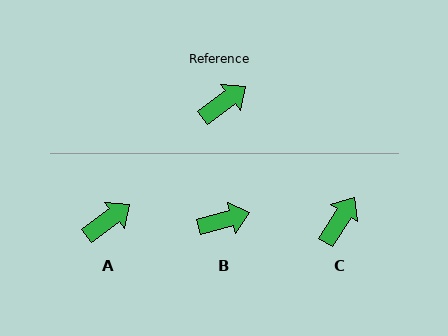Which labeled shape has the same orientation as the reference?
A.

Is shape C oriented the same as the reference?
No, it is off by about 21 degrees.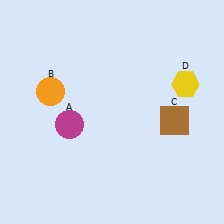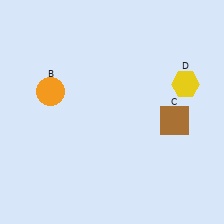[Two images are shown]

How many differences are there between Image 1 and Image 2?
There is 1 difference between the two images.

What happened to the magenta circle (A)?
The magenta circle (A) was removed in Image 2. It was in the bottom-left area of Image 1.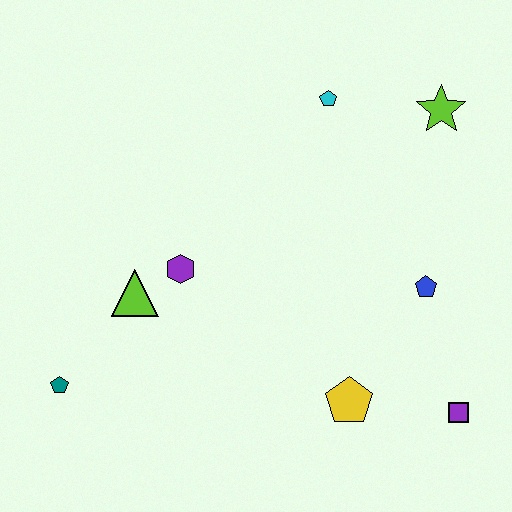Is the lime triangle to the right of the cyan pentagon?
No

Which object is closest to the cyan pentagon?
The lime star is closest to the cyan pentagon.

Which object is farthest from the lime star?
The teal pentagon is farthest from the lime star.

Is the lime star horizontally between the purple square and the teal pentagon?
Yes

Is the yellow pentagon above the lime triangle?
No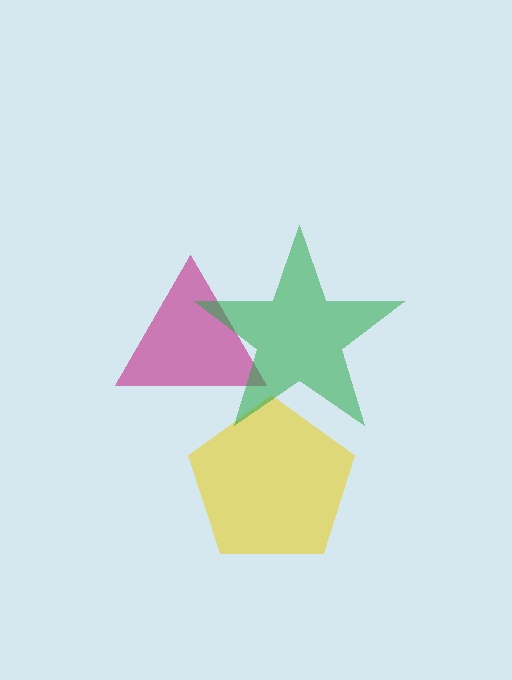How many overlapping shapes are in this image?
There are 3 overlapping shapes in the image.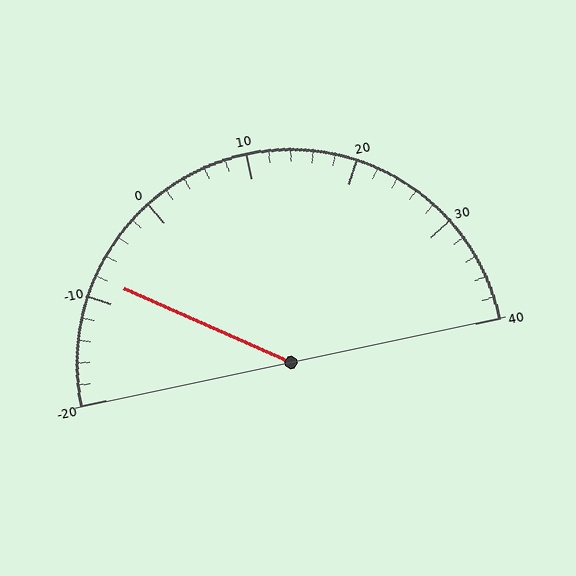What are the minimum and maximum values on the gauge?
The gauge ranges from -20 to 40.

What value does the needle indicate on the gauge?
The needle indicates approximately -8.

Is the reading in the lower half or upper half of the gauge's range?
The reading is in the lower half of the range (-20 to 40).